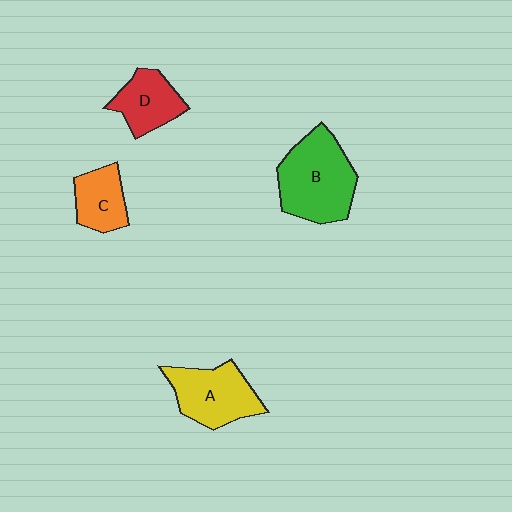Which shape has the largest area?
Shape B (green).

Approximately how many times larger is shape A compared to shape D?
Approximately 1.3 times.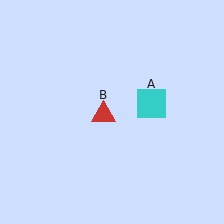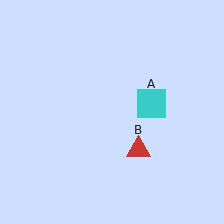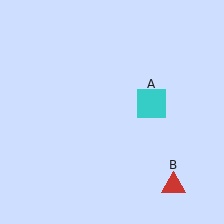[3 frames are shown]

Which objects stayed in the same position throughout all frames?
Cyan square (object A) remained stationary.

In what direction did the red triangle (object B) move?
The red triangle (object B) moved down and to the right.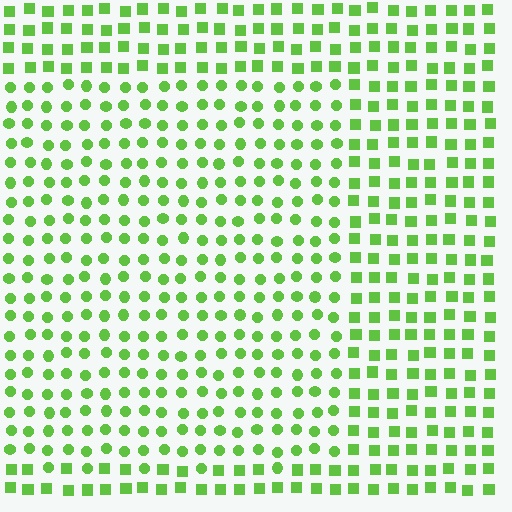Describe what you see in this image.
The image is filled with small lime elements arranged in a uniform grid. A rectangle-shaped region contains circles, while the surrounding area contains squares. The boundary is defined purely by the change in element shape.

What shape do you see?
I see a rectangle.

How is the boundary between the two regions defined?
The boundary is defined by a change in element shape: circles inside vs. squares outside. All elements share the same color and spacing.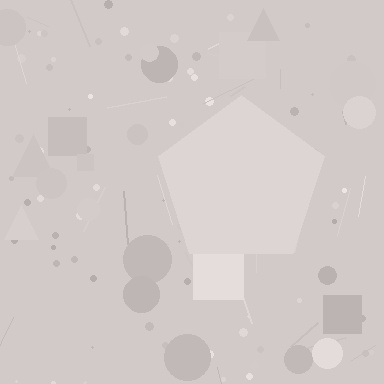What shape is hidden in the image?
A pentagon is hidden in the image.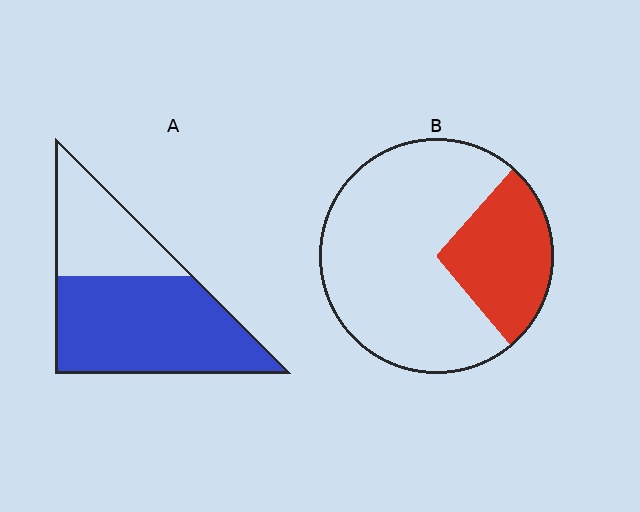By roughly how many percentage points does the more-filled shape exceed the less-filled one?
By roughly 40 percentage points (A over B).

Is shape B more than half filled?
No.